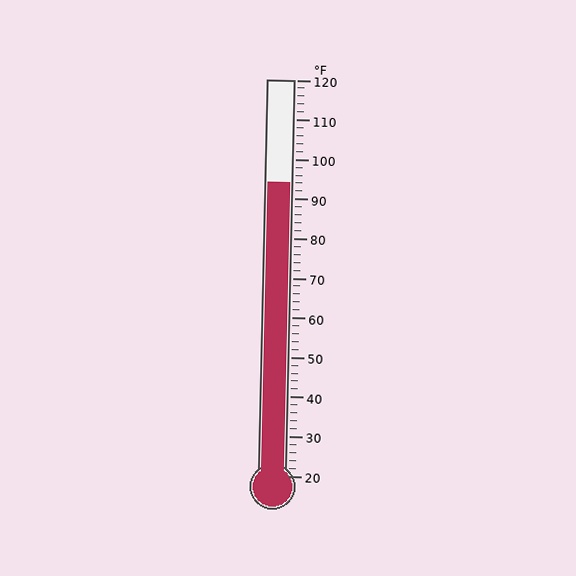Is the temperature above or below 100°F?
The temperature is below 100°F.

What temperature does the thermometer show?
The thermometer shows approximately 94°F.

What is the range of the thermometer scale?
The thermometer scale ranges from 20°F to 120°F.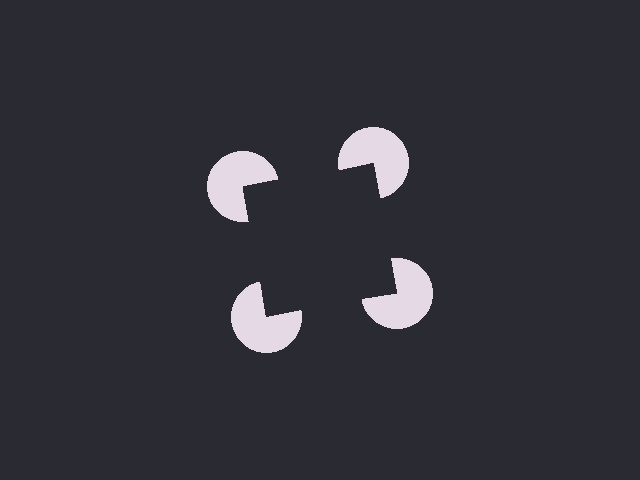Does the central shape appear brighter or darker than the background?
It typically appears slightly darker than the background, even though no actual brightness change is drawn.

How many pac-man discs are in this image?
There are 4 — one at each vertex of the illusory square.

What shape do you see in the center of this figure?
An illusory square — its edges are inferred from the aligned wedge cuts in the pac-man discs, not physically drawn.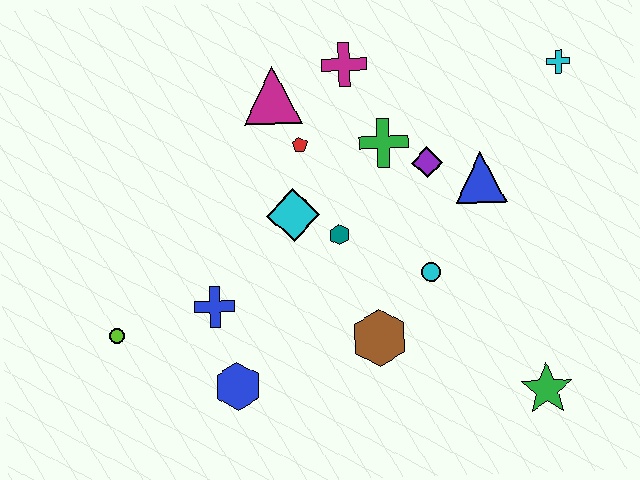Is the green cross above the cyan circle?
Yes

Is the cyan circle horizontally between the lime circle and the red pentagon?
No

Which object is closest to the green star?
The cyan circle is closest to the green star.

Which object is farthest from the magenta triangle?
The green star is farthest from the magenta triangle.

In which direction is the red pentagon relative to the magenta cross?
The red pentagon is below the magenta cross.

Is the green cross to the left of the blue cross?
No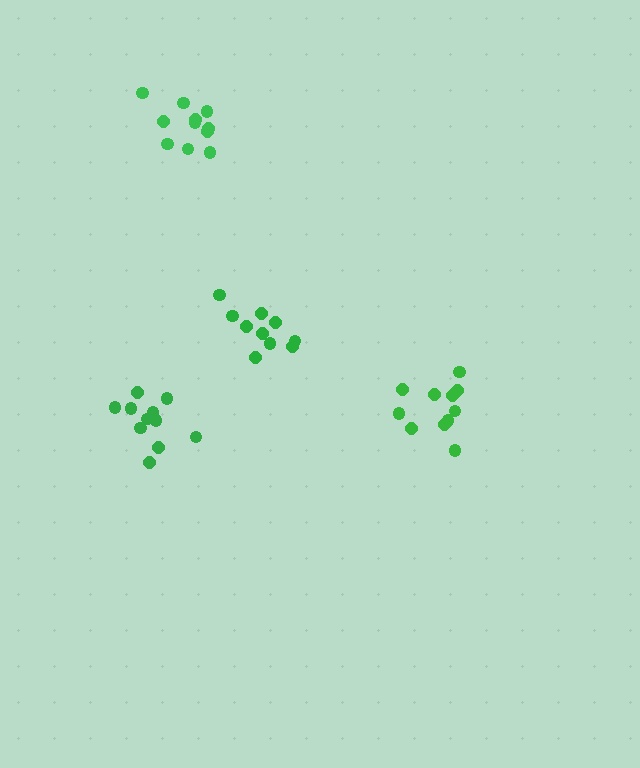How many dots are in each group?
Group 1: 11 dots, Group 2: 11 dots, Group 3: 11 dots, Group 4: 10 dots (43 total).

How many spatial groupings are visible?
There are 4 spatial groupings.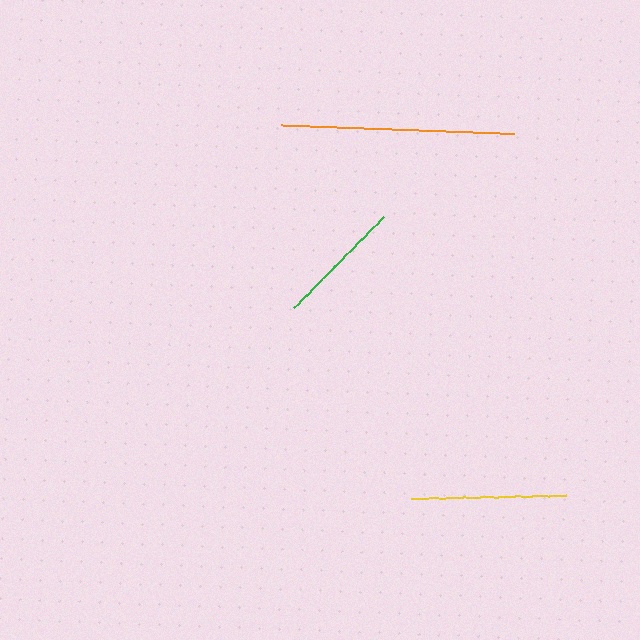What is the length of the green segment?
The green segment is approximately 127 pixels long.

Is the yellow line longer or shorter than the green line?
The yellow line is longer than the green line.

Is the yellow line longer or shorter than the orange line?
The orange line is longer than the yellow line.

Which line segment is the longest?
The orange line is the longest at approximately 232 pixels.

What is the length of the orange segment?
The orange segment is approximately 232 pixels long.